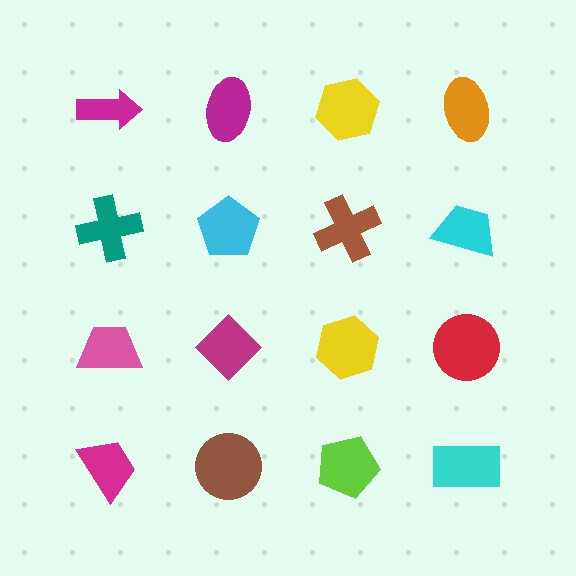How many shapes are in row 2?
4 shapes.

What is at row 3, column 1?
A pink trapezoid.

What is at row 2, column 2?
A cyan pentagon.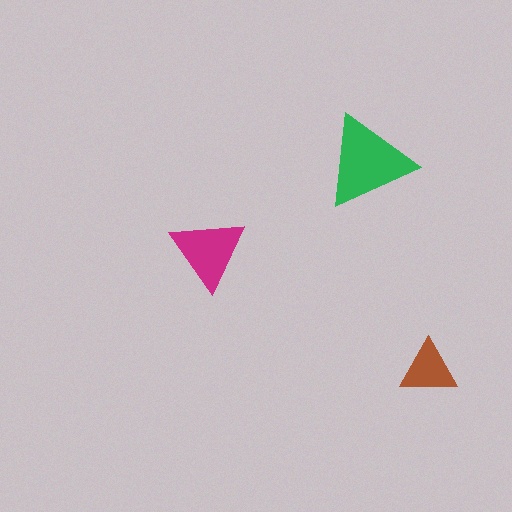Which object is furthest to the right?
The brown triangle is rightmost.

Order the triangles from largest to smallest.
the green one, the magenta one, the brown one.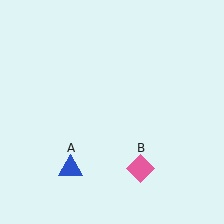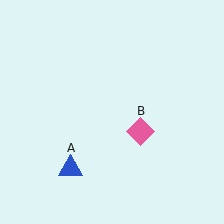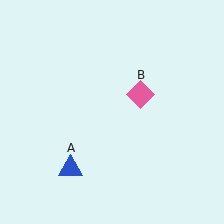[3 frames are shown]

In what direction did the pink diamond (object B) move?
The pink diamond (object B) moved up.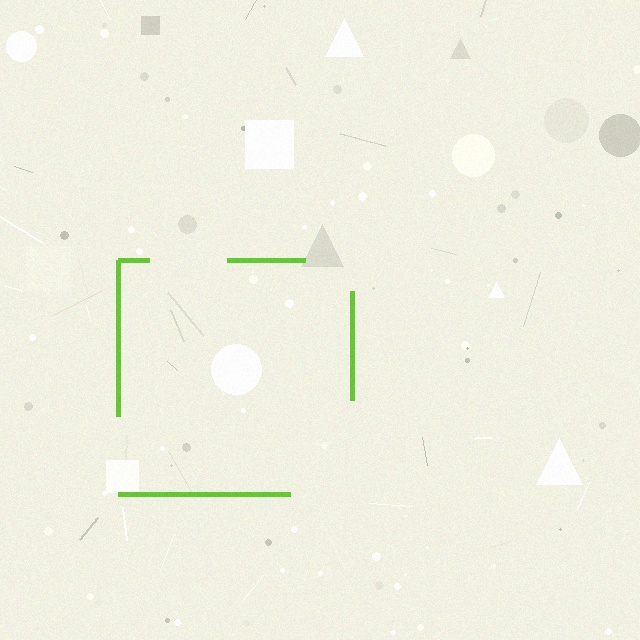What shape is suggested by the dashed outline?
The dashed outline suggests a square.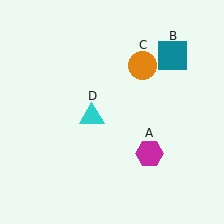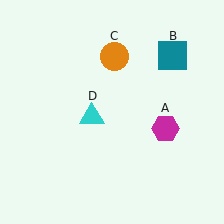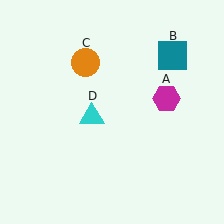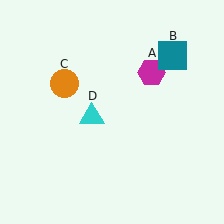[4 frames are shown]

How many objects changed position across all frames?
2 objects changed position: magenta hexagon (object A), orange circle (object C).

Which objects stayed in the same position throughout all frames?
Teal square (object B) and cyan triangle (object D) remained stationary.